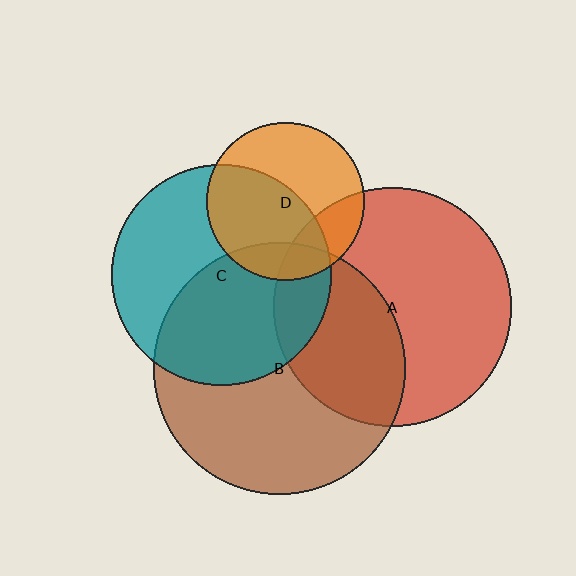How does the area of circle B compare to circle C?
Approximately 1.3 times.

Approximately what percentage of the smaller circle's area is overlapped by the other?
Approximately 50%.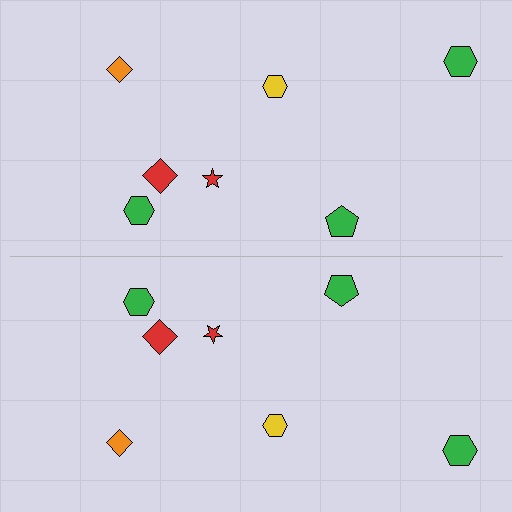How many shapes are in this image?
There are 14 shapes in this image.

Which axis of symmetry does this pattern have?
The pattern has a horizontal axis of symmetry running through the center of the image.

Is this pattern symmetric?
Yes, this pattern has bilateral (reflection) symmetry.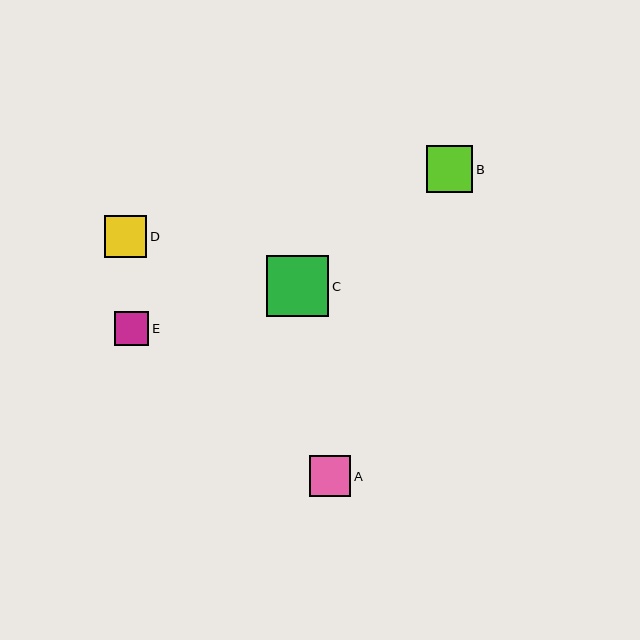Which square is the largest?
Square C is the largest with a size of approximately 62 pixels.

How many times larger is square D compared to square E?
Square D is approximately 1.2 times the size of square E.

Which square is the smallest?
Square E is the smallest with a size of approximately 34 pixels.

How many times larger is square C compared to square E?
Square C is approximately 1.8 times the size of square E.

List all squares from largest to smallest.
From largest to smallest: C, B, D, A, E.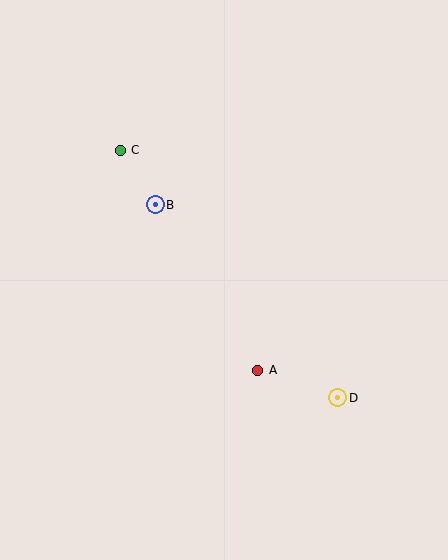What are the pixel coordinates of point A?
Point A is at (258, 371).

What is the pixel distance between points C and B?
The distance between C and B is 65 pixels.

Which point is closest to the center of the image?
Point A at (258, 371) is closest to the center.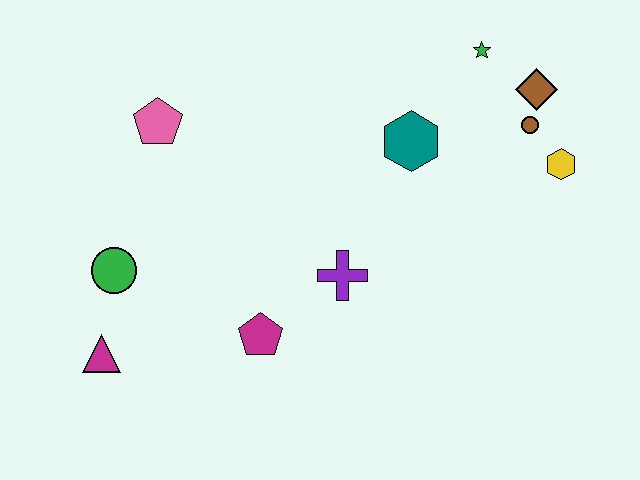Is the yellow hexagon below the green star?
Yes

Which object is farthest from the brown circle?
The magenta triangle is farthest from the brown circle.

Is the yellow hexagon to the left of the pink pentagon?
No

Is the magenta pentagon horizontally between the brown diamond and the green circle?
Yes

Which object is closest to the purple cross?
The magenta pentagon is closest to the purple cross.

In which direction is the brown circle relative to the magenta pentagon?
The brown circle is to the right of the magenta pentagon.